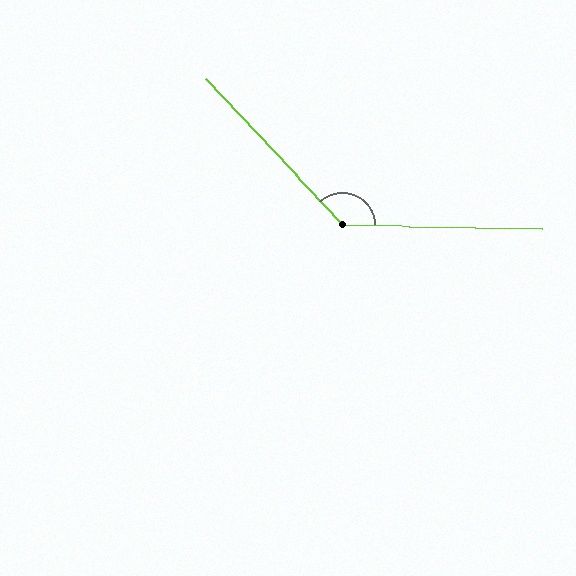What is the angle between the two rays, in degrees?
Approximately 134 degrees.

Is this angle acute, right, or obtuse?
It is obtuse.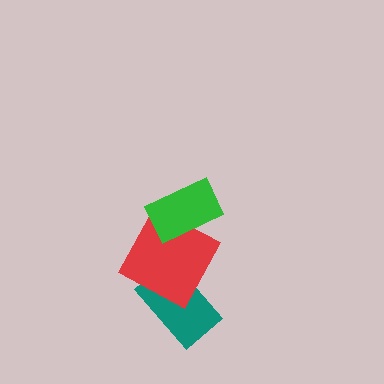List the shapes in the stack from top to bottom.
From top to bottom: the green rectangle, the red square, the teal rectangle.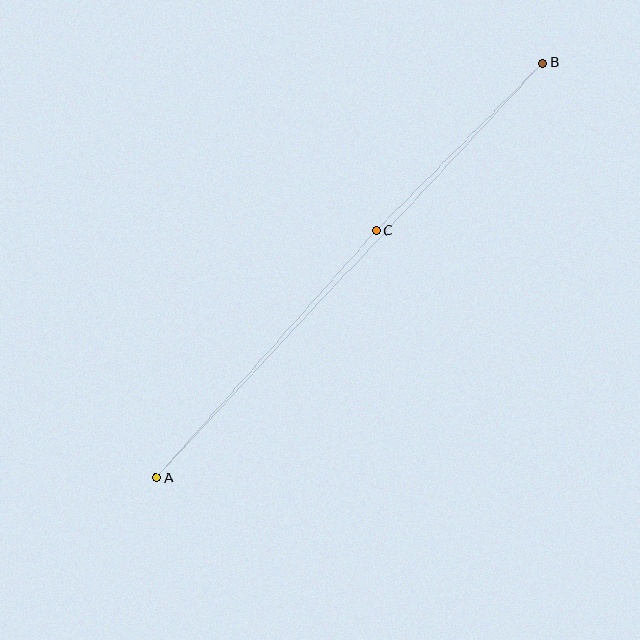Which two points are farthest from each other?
Points A and B are farthest from each other.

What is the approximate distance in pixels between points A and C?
The distance between A and C is approximately 331 pixels.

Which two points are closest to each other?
Points B and C are closest to each other.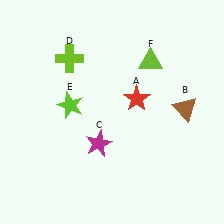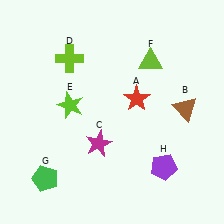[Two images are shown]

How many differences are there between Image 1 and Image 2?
There are 2 differences between the two images.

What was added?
A green pentagon (G), a purple pentagon (H) were added in Image 2.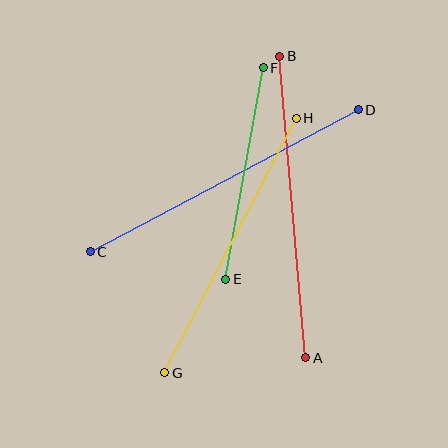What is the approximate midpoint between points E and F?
The midpoint is at approximately (244, 173) pixels.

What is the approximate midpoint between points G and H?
The midpoint is at approximately (230, 245) pixels.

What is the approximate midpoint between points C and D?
The midpoint is at approximately (224, 181) pixels.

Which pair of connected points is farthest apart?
Points C and D are farthest apart.